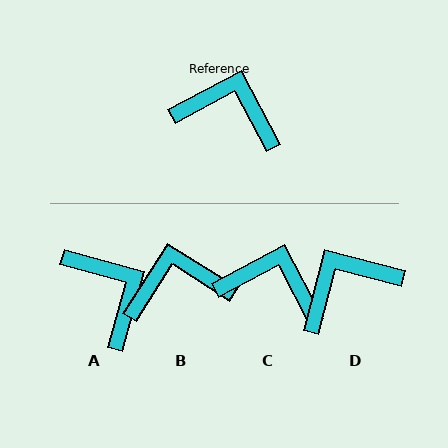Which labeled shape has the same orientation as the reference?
C.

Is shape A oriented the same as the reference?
No, it is off by about 43 degrees.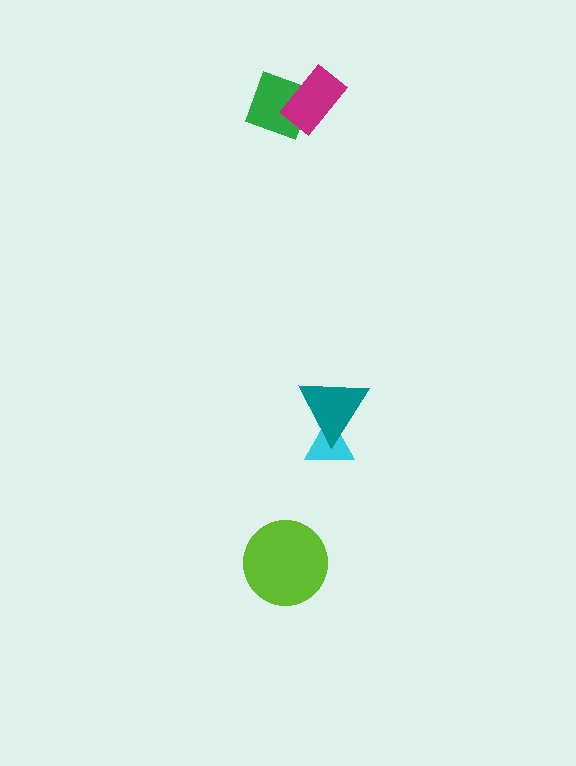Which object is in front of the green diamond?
The magenta rectangle is in front of the green diamond.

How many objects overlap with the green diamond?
1 object overlaps with the green diamond.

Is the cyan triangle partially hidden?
Yes, it is partially covered by another shape.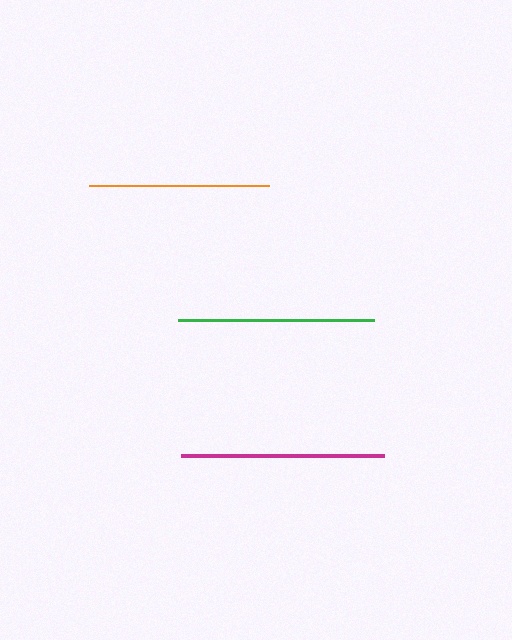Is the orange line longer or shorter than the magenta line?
The magenta line is longer than the orange line.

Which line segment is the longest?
The magenta line is the longest at approximately 202 pixels.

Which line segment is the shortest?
The orange line is the shortest at approximately 180 pixels.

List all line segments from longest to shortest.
From longest to shortest: magenta, green, orange.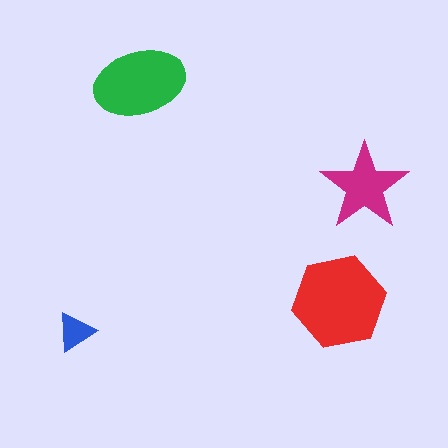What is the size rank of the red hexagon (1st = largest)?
1st.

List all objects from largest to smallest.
The red hexagon, the green ellipse, the magenta star, the blue triangle.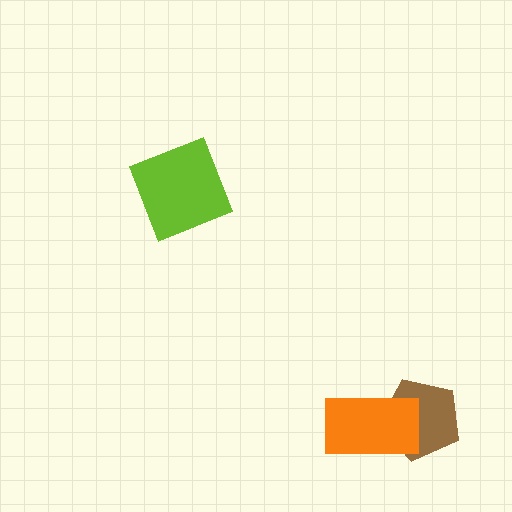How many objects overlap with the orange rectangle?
1 object overlaps with the orange rectangle.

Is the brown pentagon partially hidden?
Yes, it is partially covered by another shape.